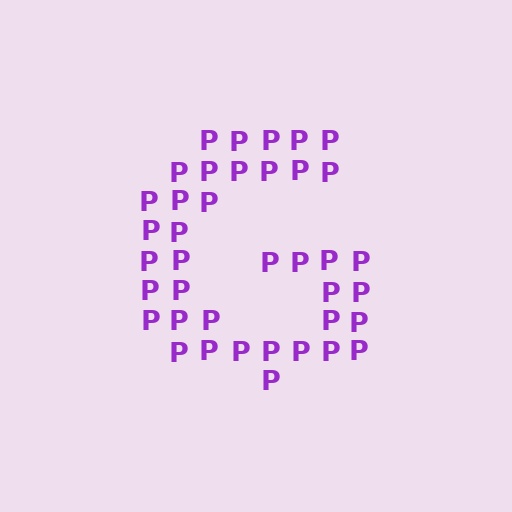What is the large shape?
The large shape is the letter G.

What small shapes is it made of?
It is made of small letter P's.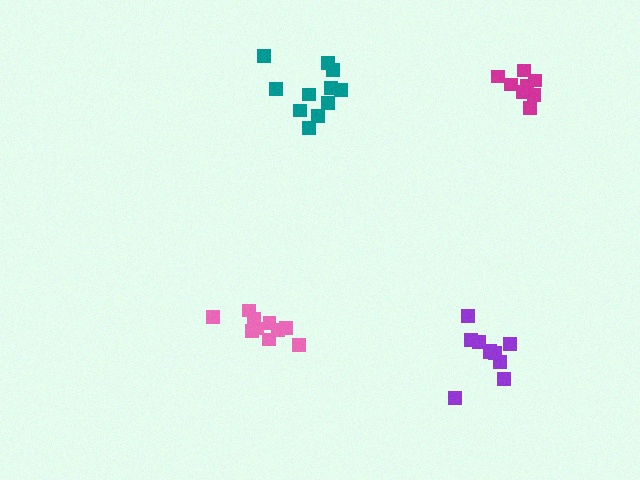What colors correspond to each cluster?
The clusters are colored: pink, purple, teal, magenta.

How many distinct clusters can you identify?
There are 4 distinct clusters.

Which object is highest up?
The magenta cluster is topmost.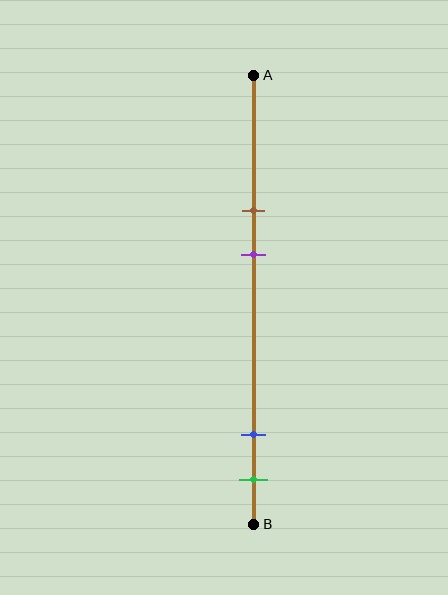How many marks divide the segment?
There are 4 marks dividing the segment.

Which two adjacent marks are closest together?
The blue and green marks are the closest adjacent pair.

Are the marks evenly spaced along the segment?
No, the marks are not evenly spaced.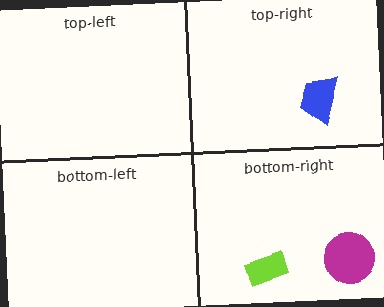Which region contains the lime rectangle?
The bottom-right region.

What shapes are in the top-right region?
The blue trapezoid.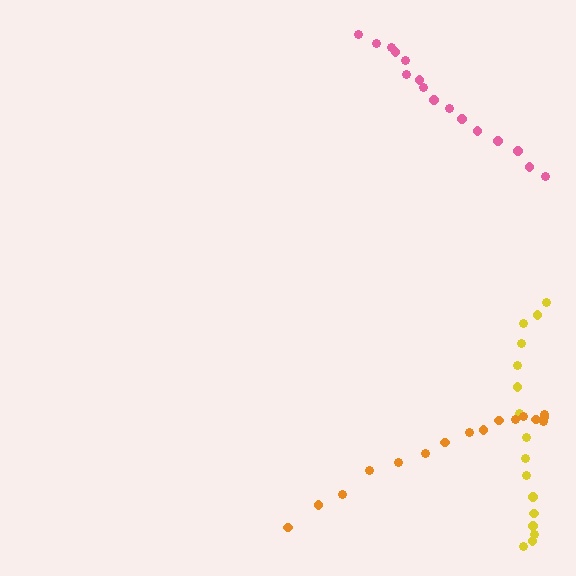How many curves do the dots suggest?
There are 3 distinct paths.